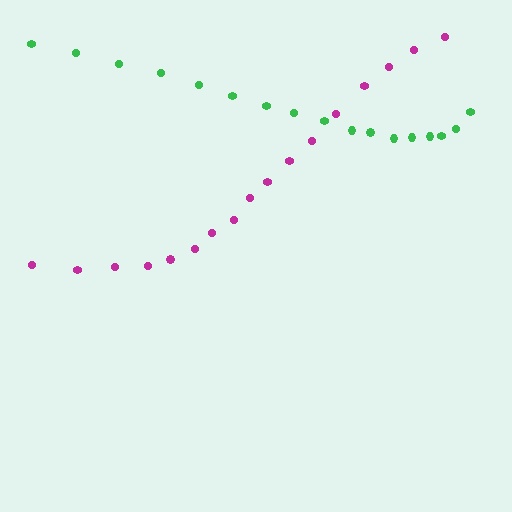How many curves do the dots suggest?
There are 2 distinct paths.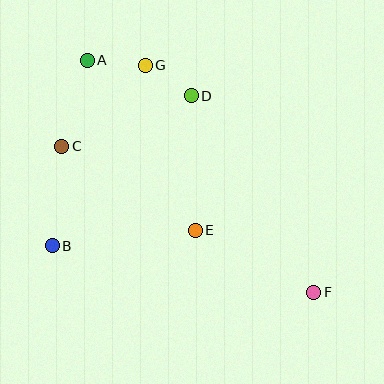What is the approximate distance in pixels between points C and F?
The distance between C and F is approximately 291 pixels.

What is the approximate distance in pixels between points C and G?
The distance between C and G is approximately 116 pixels.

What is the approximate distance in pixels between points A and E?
The distance between A and E is approximately 201 pixels.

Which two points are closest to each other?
Points D and G are closest to each other.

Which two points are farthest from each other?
Points A and F are farthest from each other.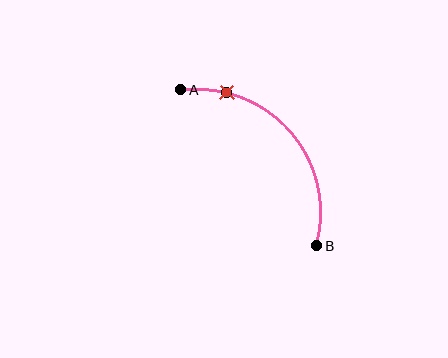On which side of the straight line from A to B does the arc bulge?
The arc bulges above and to the right of the straight line connecting A and B.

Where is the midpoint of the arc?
The arc midpoint is the point on the curve farthest from the straight line joining A and B. It sits above and to the right of that line.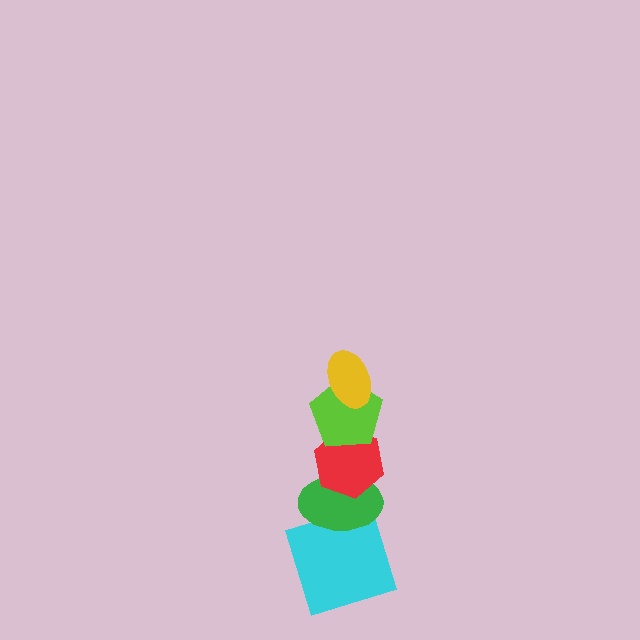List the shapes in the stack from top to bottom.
From top to bottom: the yellow ellipse, the lime pentagon, the red hexagon, the green ellipse, the cyan square.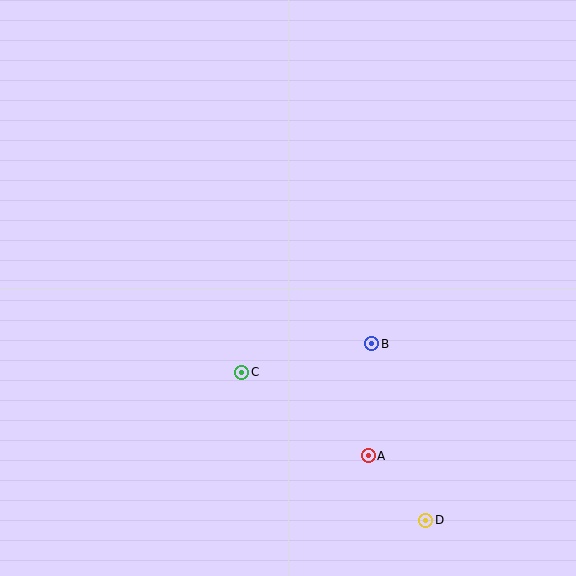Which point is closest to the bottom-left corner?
Point C is closest to the bottom-left corner.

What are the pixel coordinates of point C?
Point C is at (242, 372).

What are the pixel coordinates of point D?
Point D is at (426, 520).